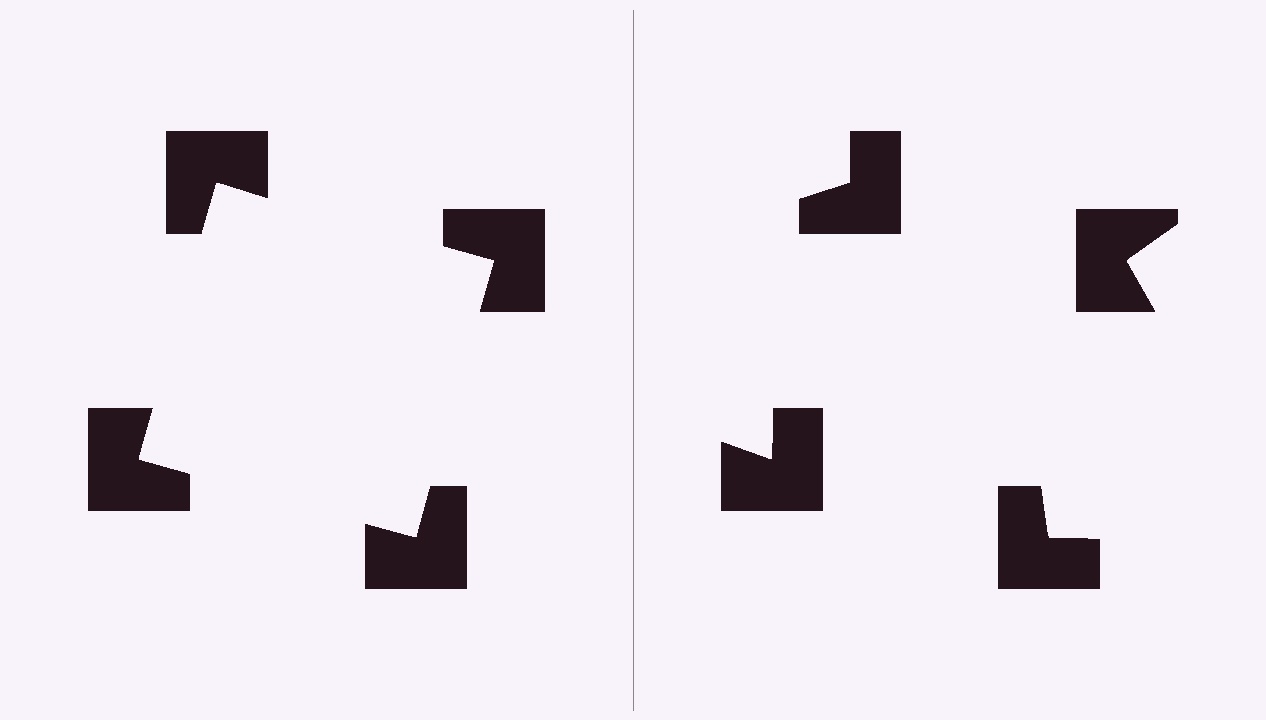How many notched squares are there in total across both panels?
8 — 4 on each side.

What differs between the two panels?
The notched squares are positioned identically on both sides; only the wedge orientations differ. On the left they align to a square; on the right they are misaligned.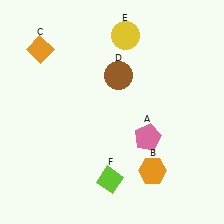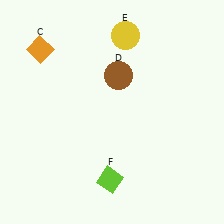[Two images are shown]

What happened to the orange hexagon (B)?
The orange hexagon (B) was removed in Image 2. It was in the bottom-right area of Image 1.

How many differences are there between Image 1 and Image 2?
There are 2 differences between the two images.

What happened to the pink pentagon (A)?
The pink pentagon (A) was removed in Image 2. It was in the bottom-right area of Image 1.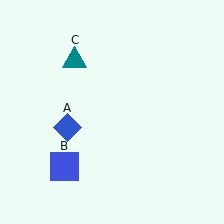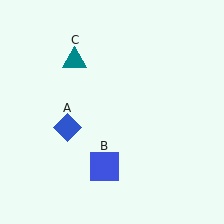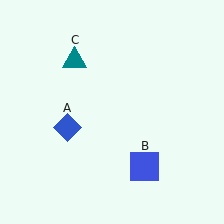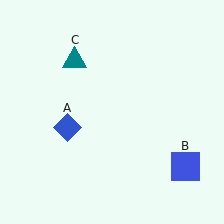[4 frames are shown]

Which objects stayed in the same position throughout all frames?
Blue diamond (object A) and teal triangle (object C) remained stationary.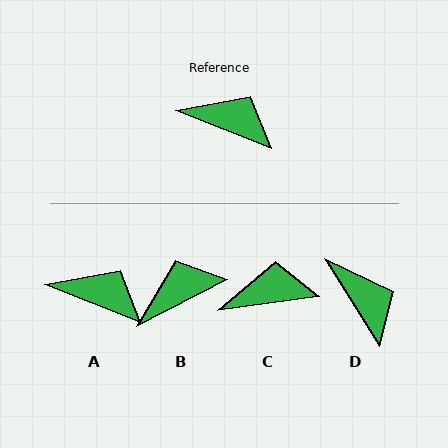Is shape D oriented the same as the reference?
No, it is off by about 37 degrees.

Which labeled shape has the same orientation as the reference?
A.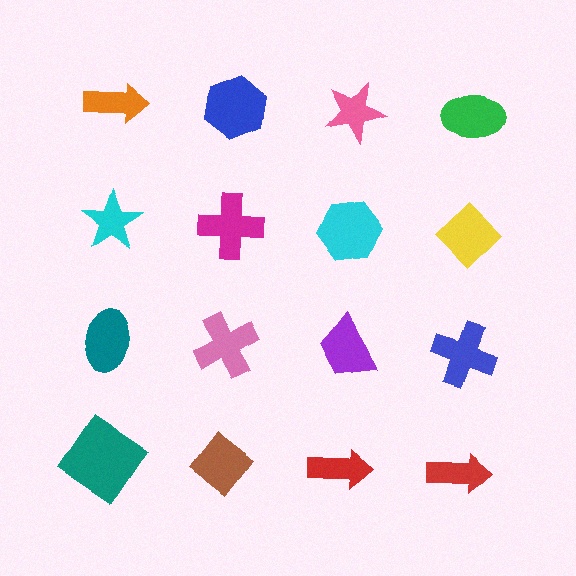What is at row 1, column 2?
A blue hexagon.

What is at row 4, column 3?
A red arrow.